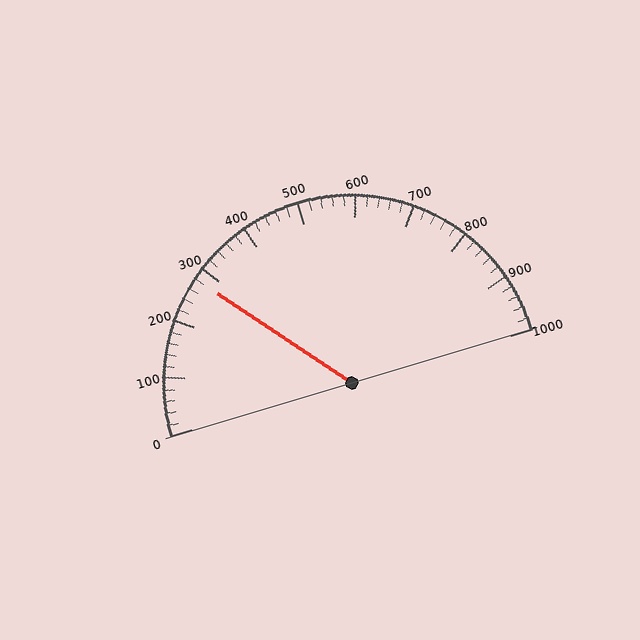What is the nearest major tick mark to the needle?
The nearest major tick mark is 300.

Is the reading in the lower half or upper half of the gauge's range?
The reading is in the lower half of the range (0 to 1000).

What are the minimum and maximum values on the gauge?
The gauge ranges from 0 to 1000.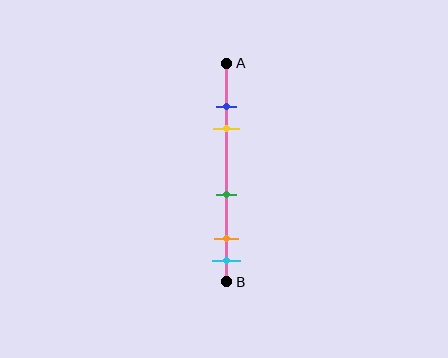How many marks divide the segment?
There are 5 marks dividing the segment.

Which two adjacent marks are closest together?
The blue and yellow marks are the closest adjacent pair.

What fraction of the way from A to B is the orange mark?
The orange mark is approximately 80% (0.8) of the way from A to B.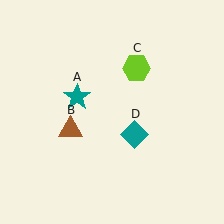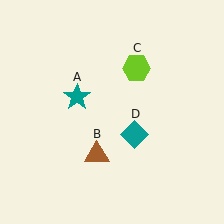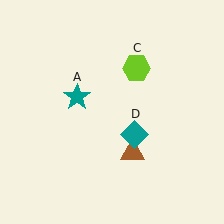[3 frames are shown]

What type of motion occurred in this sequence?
The brown triangle (object B) rotated counterclockwise around the center of the scene.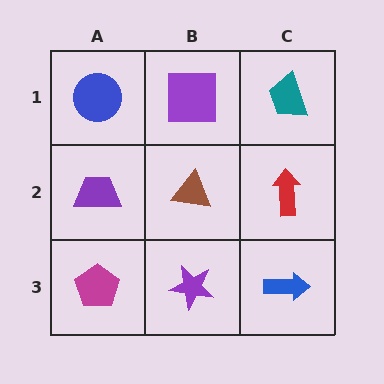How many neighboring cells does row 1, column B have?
3.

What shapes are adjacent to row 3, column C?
A red arrow (row 2, column C), a purple star (row 3, column B).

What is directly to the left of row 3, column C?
A purple star.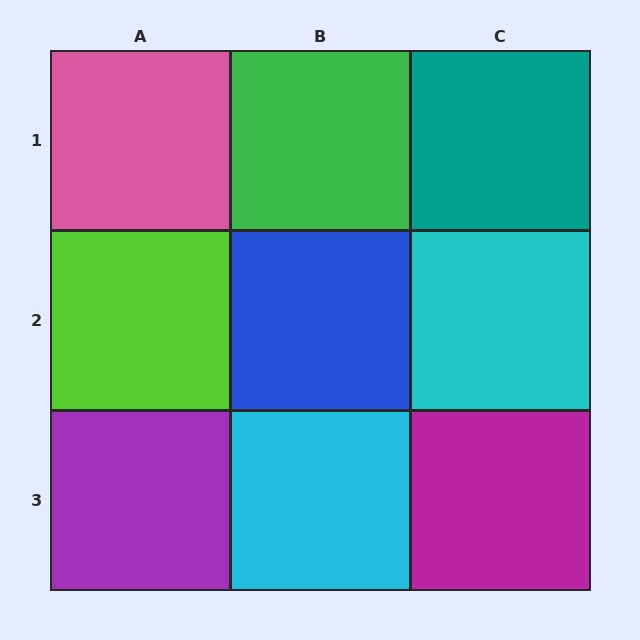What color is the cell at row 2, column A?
Lime.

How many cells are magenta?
1 cell is magenta.